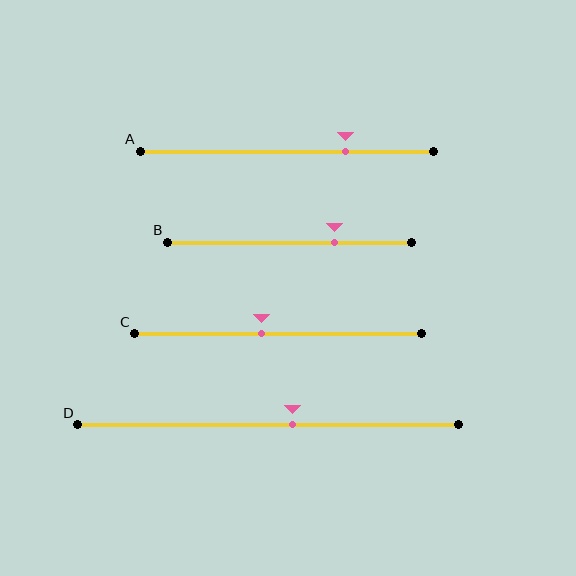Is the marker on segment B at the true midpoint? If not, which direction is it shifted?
No, the marker on segment B is shifted to the right by about 19% of the segment length.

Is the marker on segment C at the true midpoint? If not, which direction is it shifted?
No, the marker on segment C is shifted to the left by about 6% of the segment length.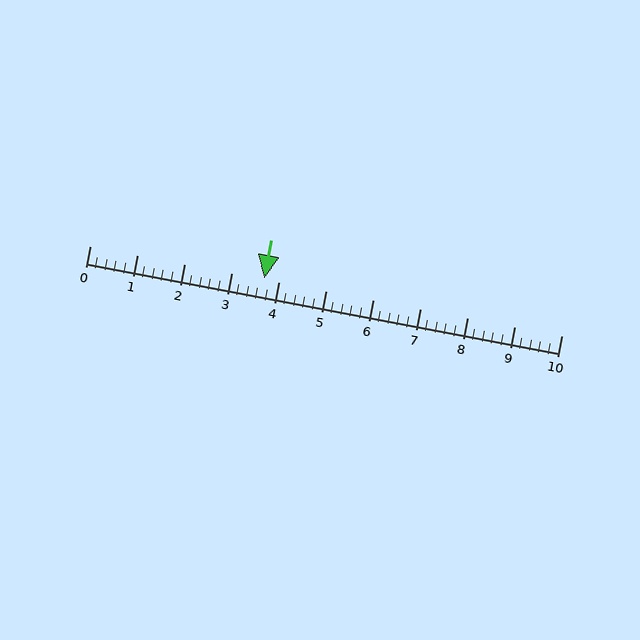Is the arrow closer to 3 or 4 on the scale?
The arrow is closer to 4.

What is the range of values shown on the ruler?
The ruler shows values from 0 to 10.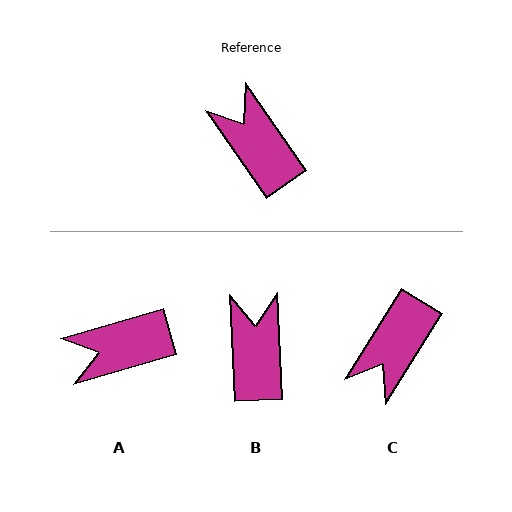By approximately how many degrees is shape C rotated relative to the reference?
Approximately 113 degrees counter-clockwise.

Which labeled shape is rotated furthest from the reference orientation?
C, about 113 degrees away.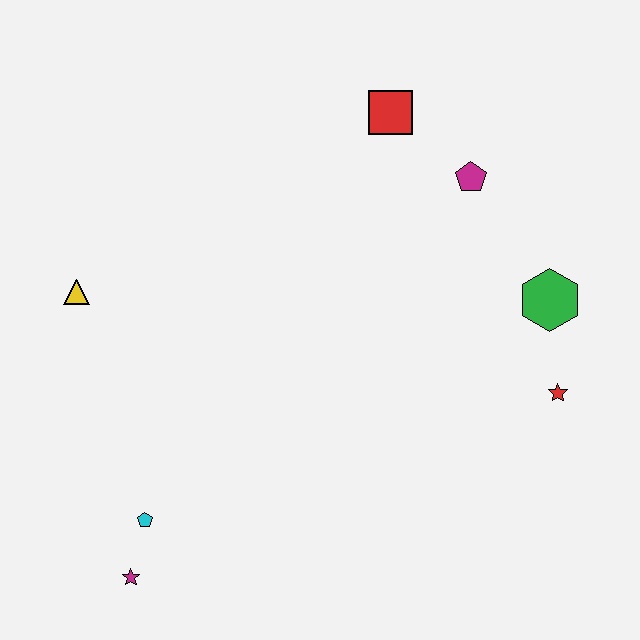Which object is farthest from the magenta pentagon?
The magenta star is farthest from the magenta pentagon.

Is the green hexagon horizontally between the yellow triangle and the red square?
No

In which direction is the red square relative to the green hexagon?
The red square is above the green hexagon.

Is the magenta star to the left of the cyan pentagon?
Yes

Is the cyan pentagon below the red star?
Yes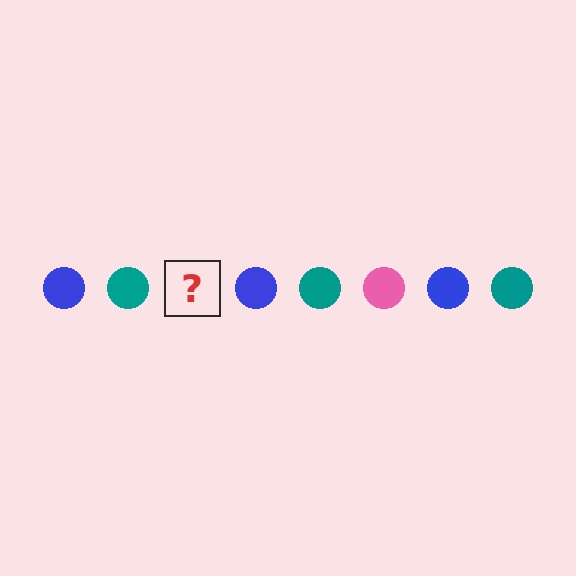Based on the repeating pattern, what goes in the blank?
The blank should be a pink circle.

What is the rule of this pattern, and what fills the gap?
The rule is that the pattern cycles through blue, teal, pink circles. The gap should be filled with a pink circle.